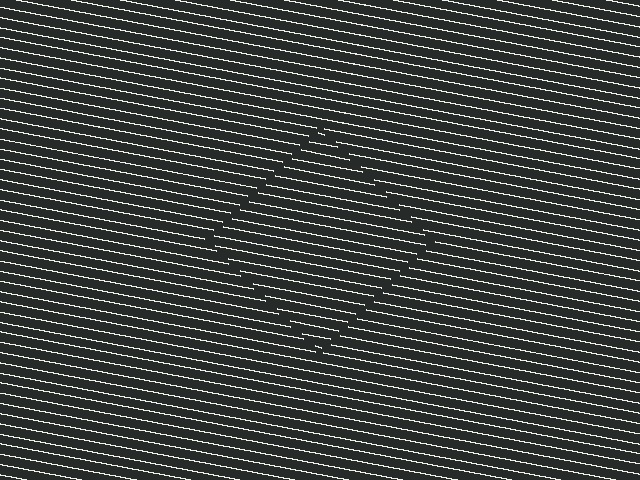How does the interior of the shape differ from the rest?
The interior of the shape contains the same grating, shifted by half a period — the contour is defined by the phase discontinuity where line-ends from the inner and outer gratings abut.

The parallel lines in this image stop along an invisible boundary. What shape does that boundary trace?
An illusory square. The interior of the shape contains the same grating, shifted by half a period — the contour is defined by the phase discontinuity where line-ends from the inner and outer gratings abut.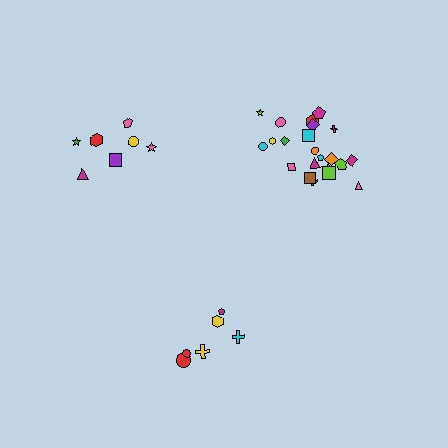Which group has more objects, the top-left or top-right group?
The top-right group.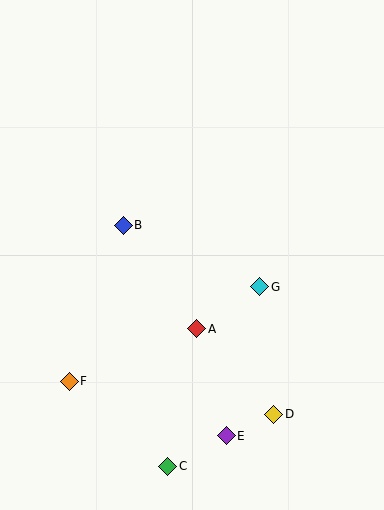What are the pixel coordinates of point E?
Point E is at (226, 436).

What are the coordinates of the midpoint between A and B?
The midpoint between A and B is at (160, 277).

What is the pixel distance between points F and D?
The distance between F and D is 207 pixels.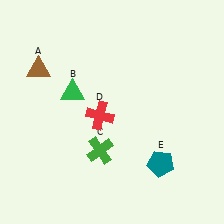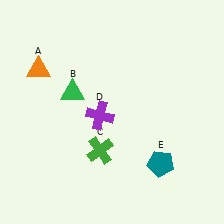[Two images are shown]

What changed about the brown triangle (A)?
In Image 1, A is brown. In Image 2, it changed to orange.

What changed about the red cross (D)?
In Image 1, D is red. In Image 2, it changed to purple.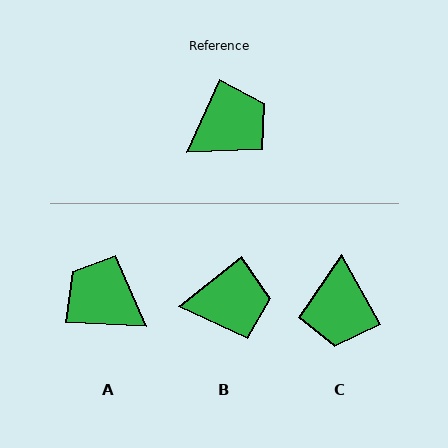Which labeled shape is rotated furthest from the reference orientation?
C, about 126 degrees away.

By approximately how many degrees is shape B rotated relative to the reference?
Approximately 27 degrees clockwise.